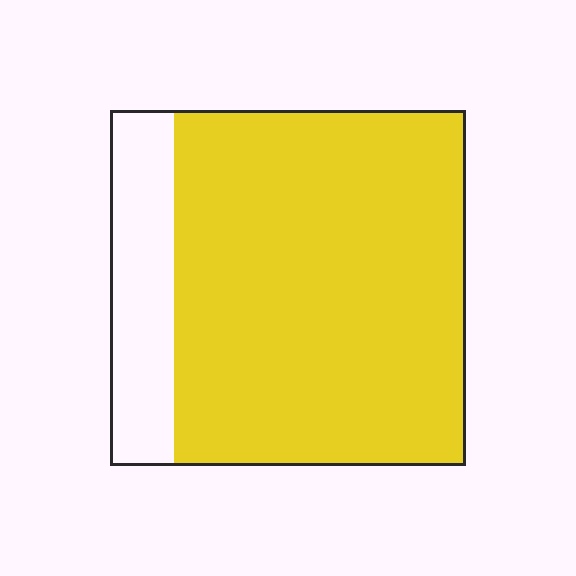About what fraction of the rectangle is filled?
About five sixths (5/6).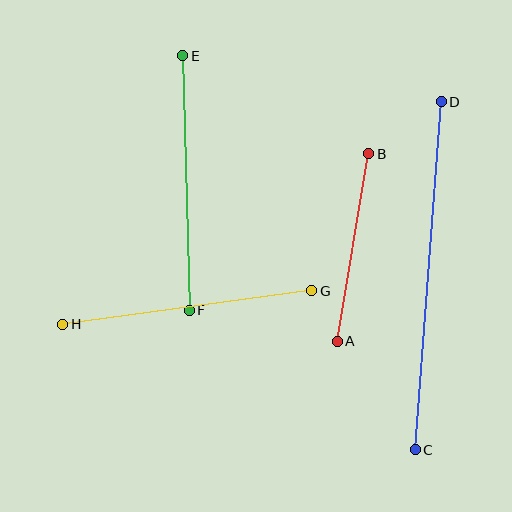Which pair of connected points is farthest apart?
Points C and D are farthest apart.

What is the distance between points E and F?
The distance is approximately 255 pixels.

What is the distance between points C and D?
The distance is approximately 349 pixels.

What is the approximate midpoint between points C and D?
The midpoint is at approximately (428, 276) pixels.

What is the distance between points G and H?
The distance is approximately 251 pixels.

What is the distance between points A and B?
The distance is approximately 190 pixels.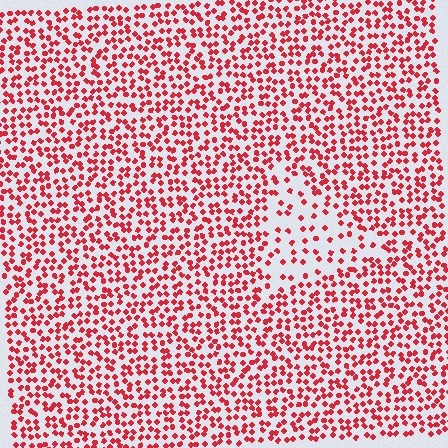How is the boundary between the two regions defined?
The boundary is defined by a change in element density (approximately 2.2x ratio). All elements are the same color, size, and shape.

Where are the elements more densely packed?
The elements are more densely packed outside the triangle boundary.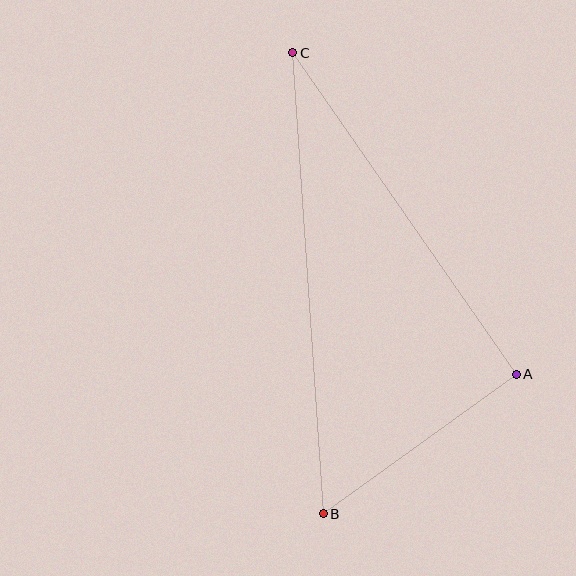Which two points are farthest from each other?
Points B and C are farthest from each other.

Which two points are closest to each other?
Points A and B are closest to each other.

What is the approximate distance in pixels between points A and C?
The distance between A and C is approximately 392 pixels.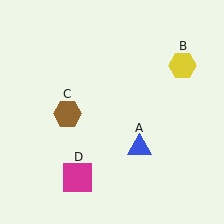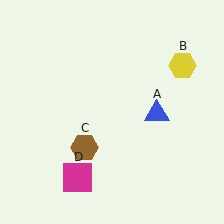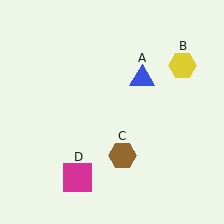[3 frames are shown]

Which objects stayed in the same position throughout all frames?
Yellow hexagon (object B) and magenta square (object D) remained stationary.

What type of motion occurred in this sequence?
The blue triangle (object A), brown hexagon (object C) rotated counterclockwise around the center of the scene.